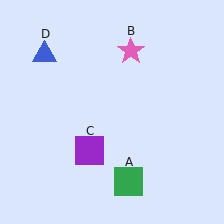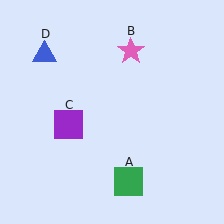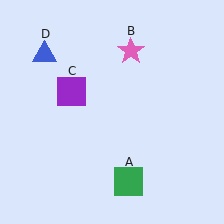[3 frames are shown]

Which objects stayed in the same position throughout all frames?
Green square (object A) and pink star (object B) and blue triangle (object D) remained stationary.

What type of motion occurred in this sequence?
The purple square (object C) rotated clockwise around the center of the scene.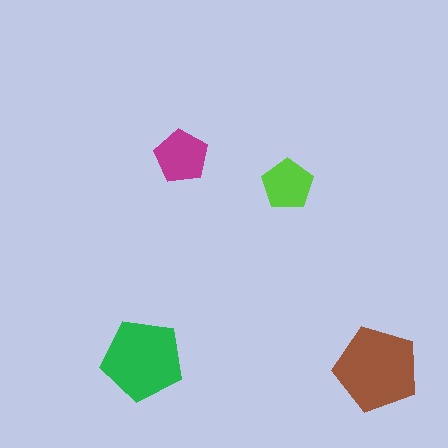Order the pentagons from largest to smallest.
the brown one, the green one, the magenta one, the lime one.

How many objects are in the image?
There are 4 objects in the image.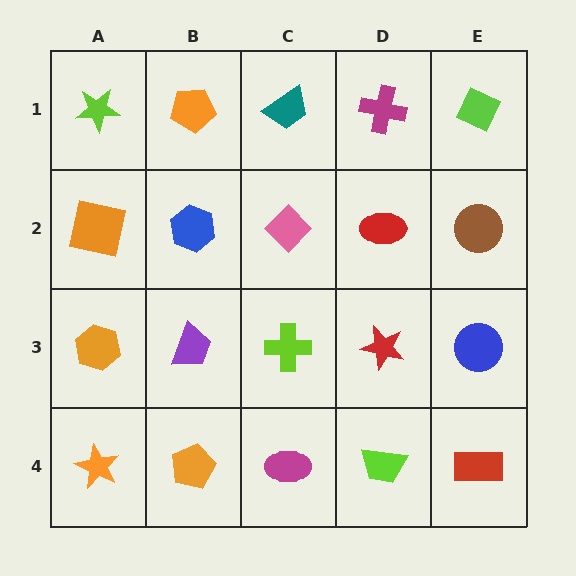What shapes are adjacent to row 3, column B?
A blue hexagon (row 2, column B), an orange pentagon (row 4, column B), an orange hexagon (row 3, column A), a lime cross (row 3, column C).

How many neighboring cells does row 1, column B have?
3.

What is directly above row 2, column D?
A magenta cross.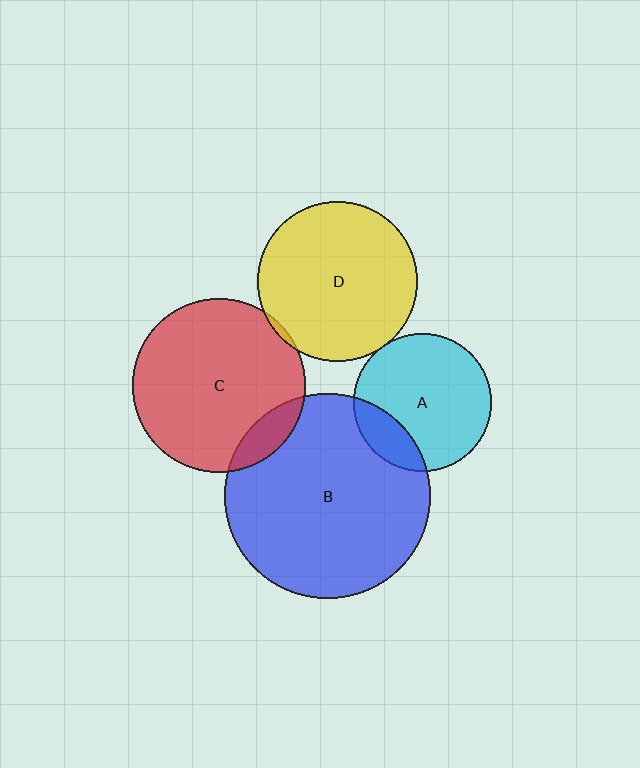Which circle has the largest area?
Circle B (blue).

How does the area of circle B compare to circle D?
Approximately 1.6 times.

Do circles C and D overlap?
Yes.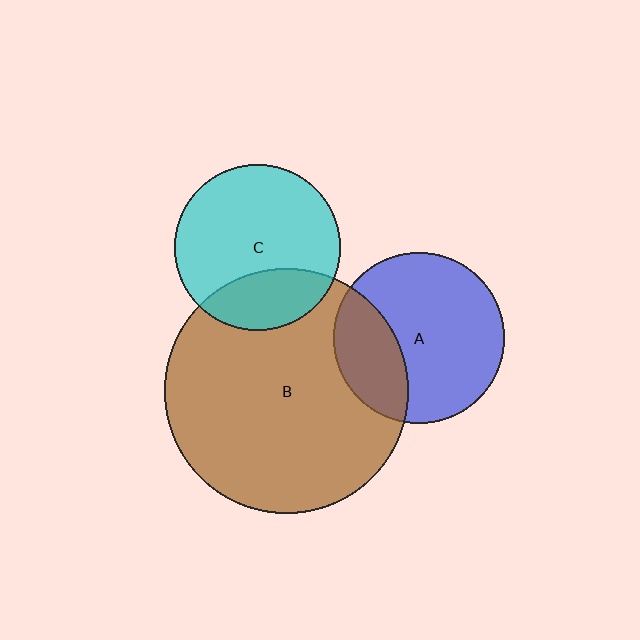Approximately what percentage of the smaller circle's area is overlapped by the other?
Approximately 30%.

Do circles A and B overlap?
Yes.